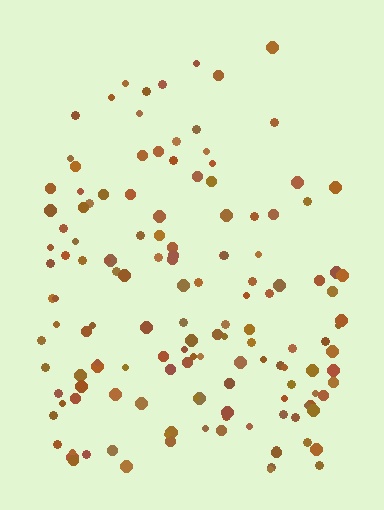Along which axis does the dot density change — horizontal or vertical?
Vertical.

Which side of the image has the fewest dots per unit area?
The top.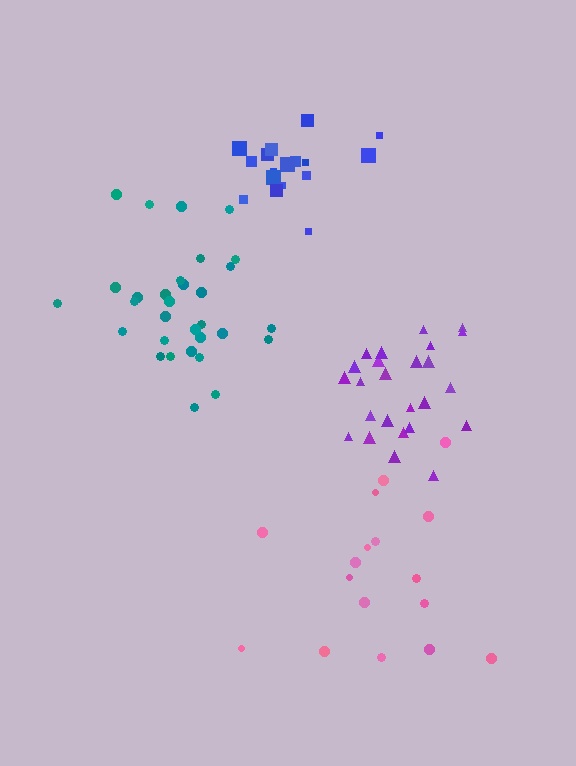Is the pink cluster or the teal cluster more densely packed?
Teal.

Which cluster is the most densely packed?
Blue.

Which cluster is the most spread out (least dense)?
Pink.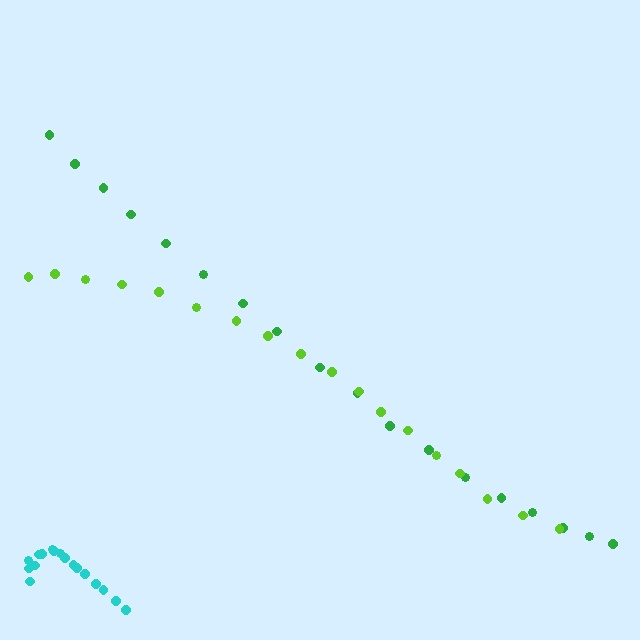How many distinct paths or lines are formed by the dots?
There are 3 distinct paths.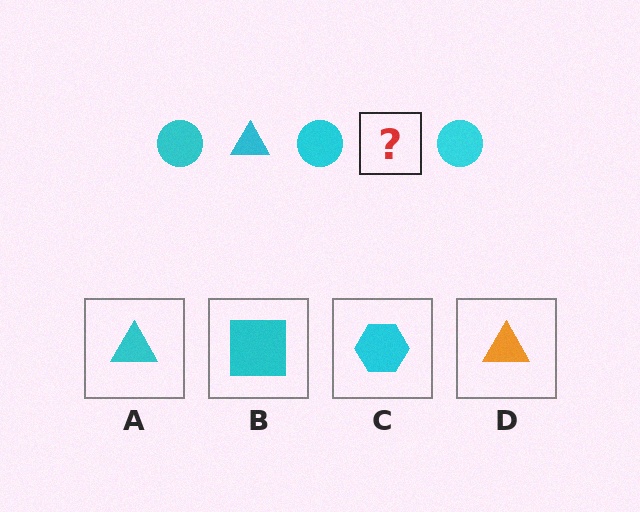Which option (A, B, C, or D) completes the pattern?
A.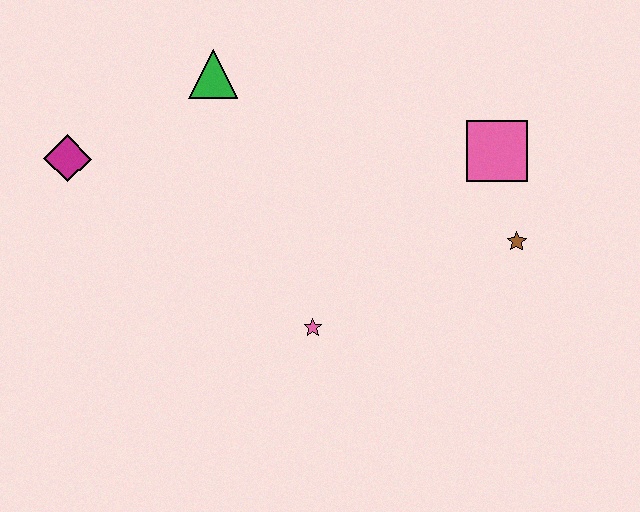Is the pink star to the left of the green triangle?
No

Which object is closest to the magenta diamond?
The green triangle is closest to the magenta diamond.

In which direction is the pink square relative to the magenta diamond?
The pink square is to the right of the magenta diamond.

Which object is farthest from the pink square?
The magenta diamond is farthest from the pink square.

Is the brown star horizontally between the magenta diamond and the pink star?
No